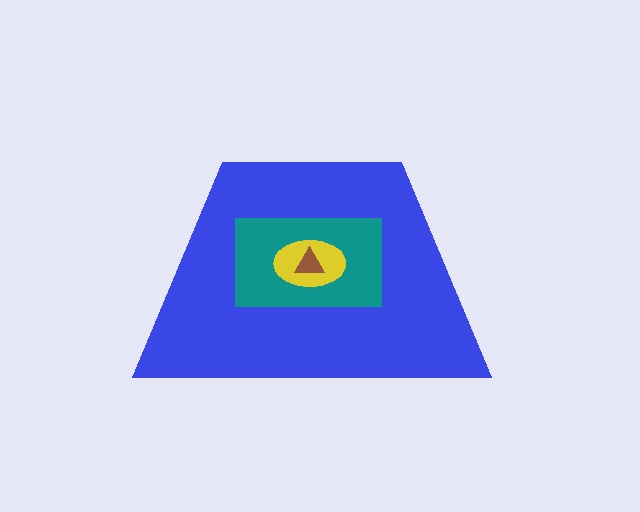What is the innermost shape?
The brown triangle.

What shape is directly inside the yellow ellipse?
The brown triangle.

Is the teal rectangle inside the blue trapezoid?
Yes.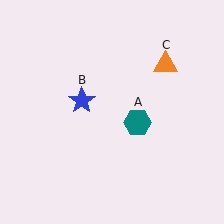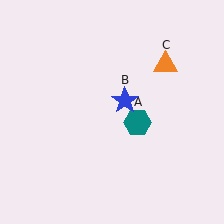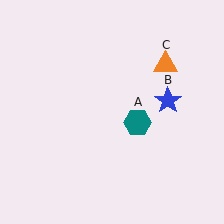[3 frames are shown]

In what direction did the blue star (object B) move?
The blue star (object B) moved right.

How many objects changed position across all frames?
1 object changed position: blue star (object B).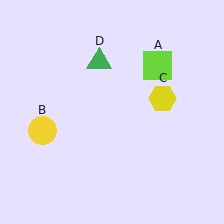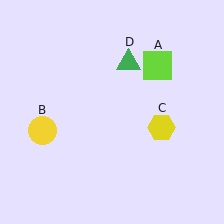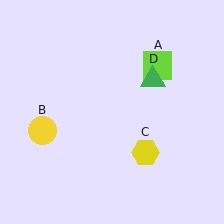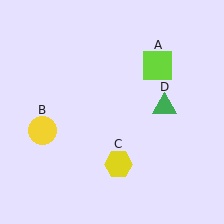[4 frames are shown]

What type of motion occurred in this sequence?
The yellow hexagon (object C), green triangle (object D) rotated clockwise around the center of the scene.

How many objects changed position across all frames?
2 objects changed position: yellow hexagon (object C), green triangle (object D).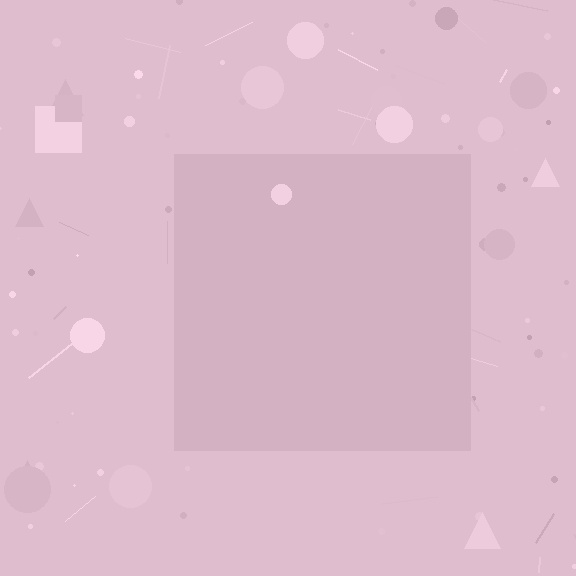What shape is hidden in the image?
A square is hidden in the image.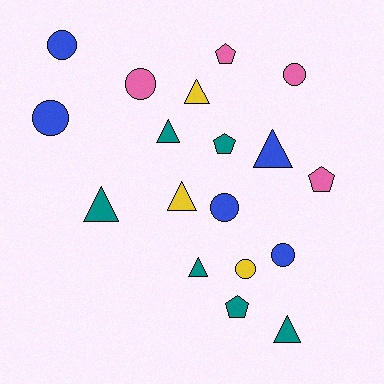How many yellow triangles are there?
There are 2 yellow triangles.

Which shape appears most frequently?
Triangle, with 7 objects.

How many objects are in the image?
There are 18 objects.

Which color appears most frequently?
Teal, with 6 objects.